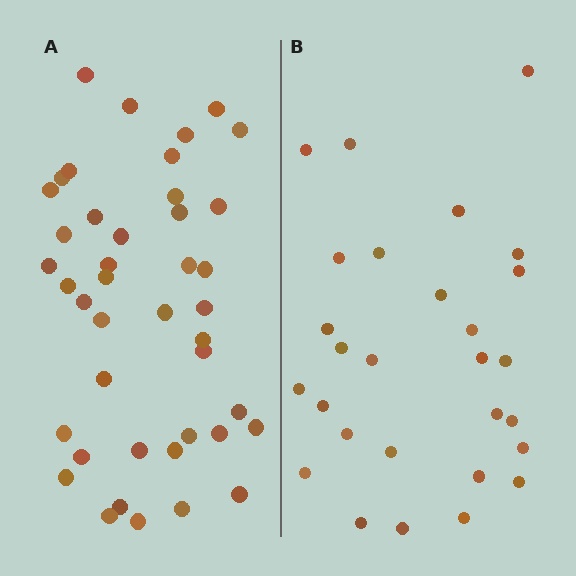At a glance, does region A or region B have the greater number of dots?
Region A (the left region) has more dots.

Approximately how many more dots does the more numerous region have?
Region A has approximately 15 more dots than region B.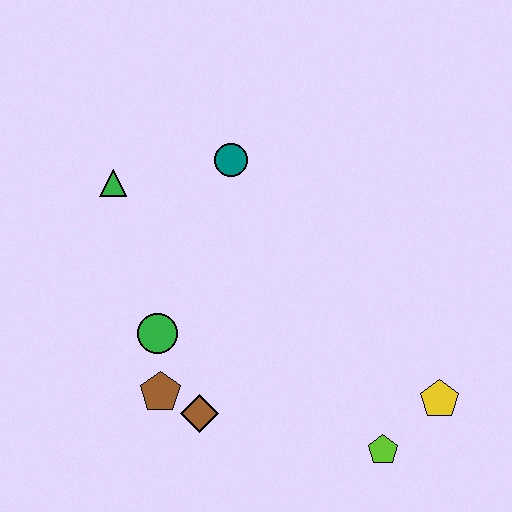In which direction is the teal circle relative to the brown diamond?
The teal circle is above the brown diamond.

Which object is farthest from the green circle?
The yellow pentagon is farthest from the green circle.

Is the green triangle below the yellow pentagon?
No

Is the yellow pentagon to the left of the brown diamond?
No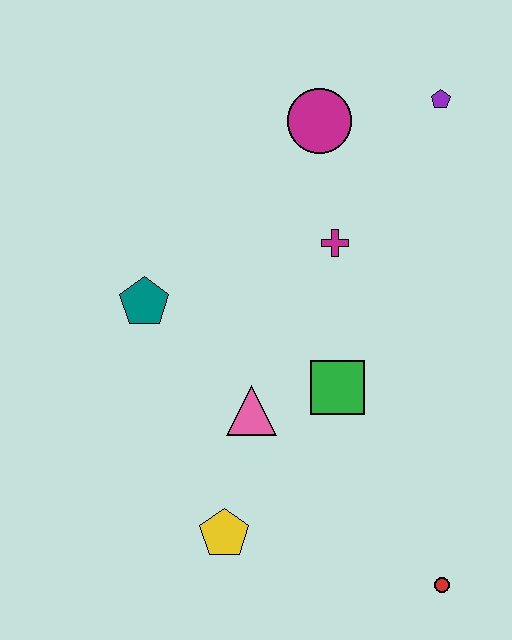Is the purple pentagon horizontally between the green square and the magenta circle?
No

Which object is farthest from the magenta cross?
The red circle is farthest from the magenta cross.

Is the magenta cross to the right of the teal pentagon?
Yes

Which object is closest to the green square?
The pink triangle is closest to the green square.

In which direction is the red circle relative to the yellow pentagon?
The red circle is to the right of the yellow pentagon.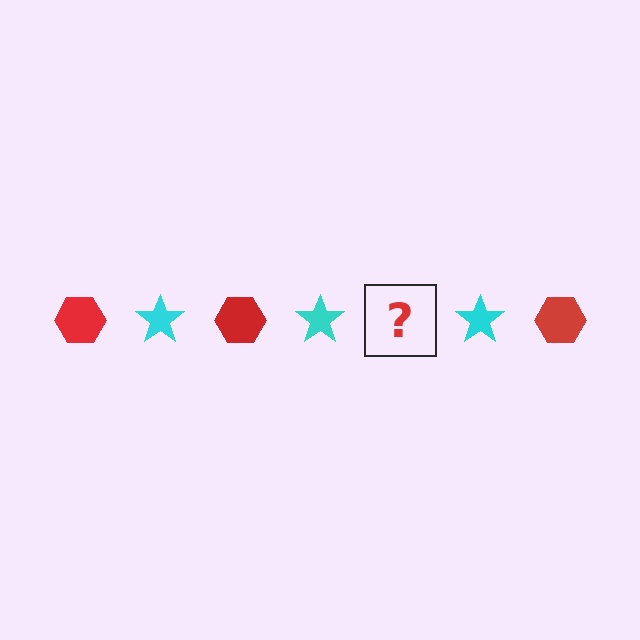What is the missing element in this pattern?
The missing element is a red hexagon.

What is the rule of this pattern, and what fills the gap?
The rule is that the pattern alternates between red hexagon and cyan star. The gap should be filled with a red hexagon.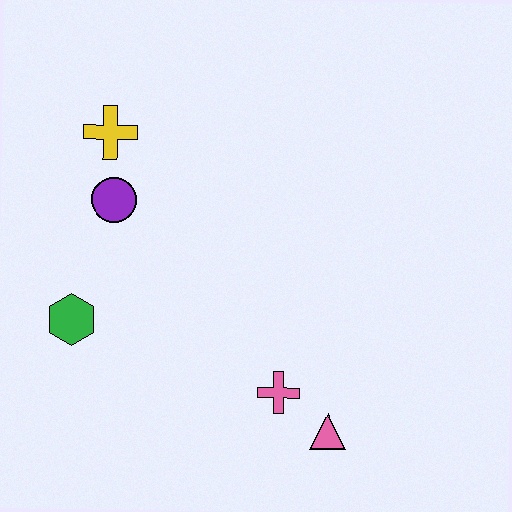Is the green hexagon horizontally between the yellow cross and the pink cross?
No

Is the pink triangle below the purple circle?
Yes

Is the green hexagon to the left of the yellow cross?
Yes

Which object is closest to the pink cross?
The pink triangle is closest to the pink cross.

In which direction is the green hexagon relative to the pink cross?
The green hexagon is to the left of the pink cross.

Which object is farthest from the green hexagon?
The pink triangle is farthest from the green hexagon.